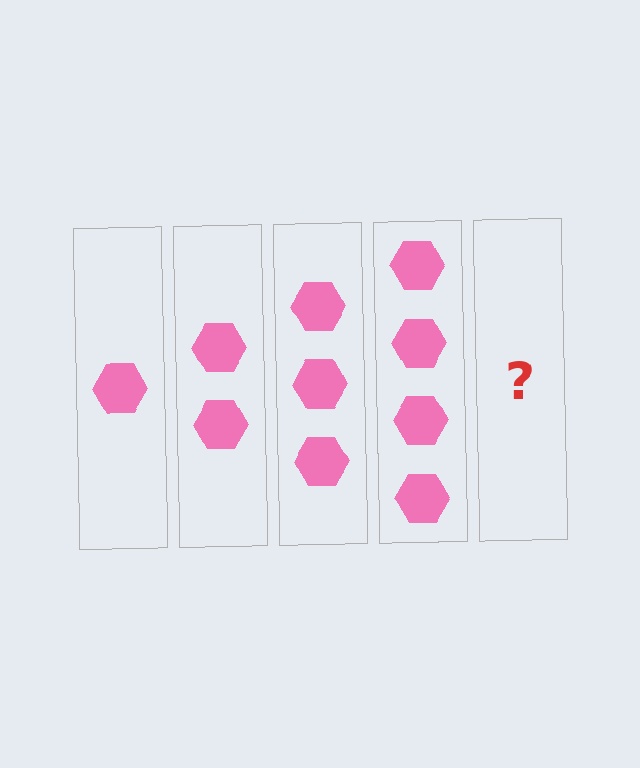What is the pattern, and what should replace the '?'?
The pattern is that each step adds one more hexagon. The '?' should be 5 hexagons.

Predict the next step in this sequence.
The next step is 5 hexagons.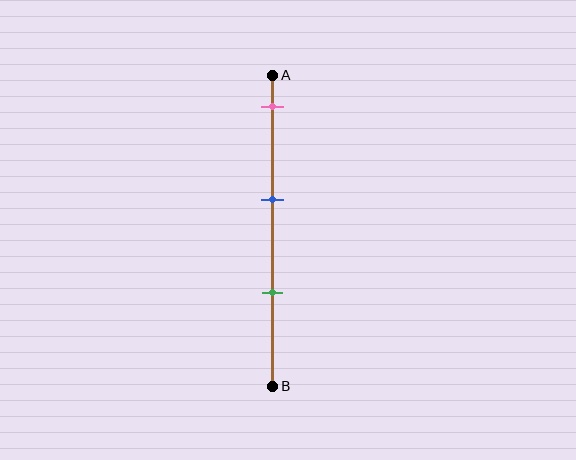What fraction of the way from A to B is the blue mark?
The blue mark is approximately 40% (0.4) of the way from A to B.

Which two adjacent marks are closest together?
The blue and green marks are the closest adjacent pair.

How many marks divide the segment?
There are 3 marks dividing the segment.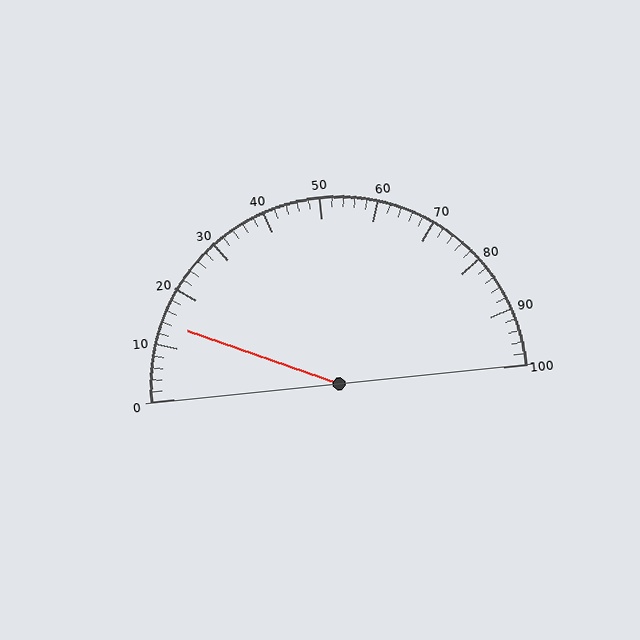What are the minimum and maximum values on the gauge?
The gauge ranges from 0 to 100.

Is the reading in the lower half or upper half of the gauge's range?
The reading is in the lower half of the range (0 to 100).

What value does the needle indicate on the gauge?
The needle indicates approximately 14.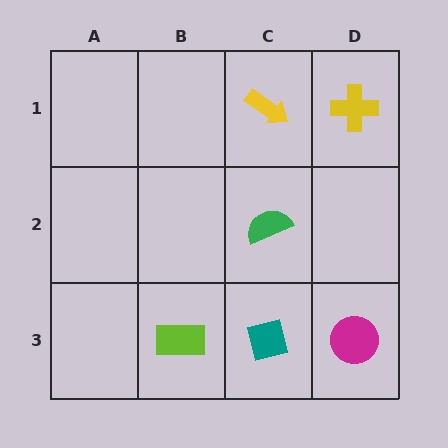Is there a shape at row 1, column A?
No, that cell is empty.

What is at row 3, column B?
A lime rectangle.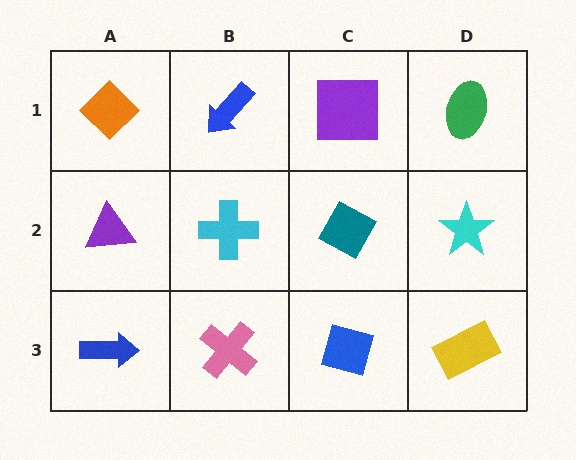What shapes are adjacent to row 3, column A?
A purple triangle (row 2, column A), a pink cross (row 3, column B).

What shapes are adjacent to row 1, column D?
A cyan star (row 2, column D), a purple square (row 1, column C).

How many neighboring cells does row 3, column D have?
2.